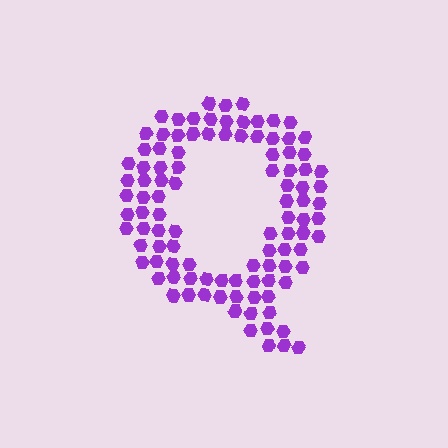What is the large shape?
The large shape is the letter Q.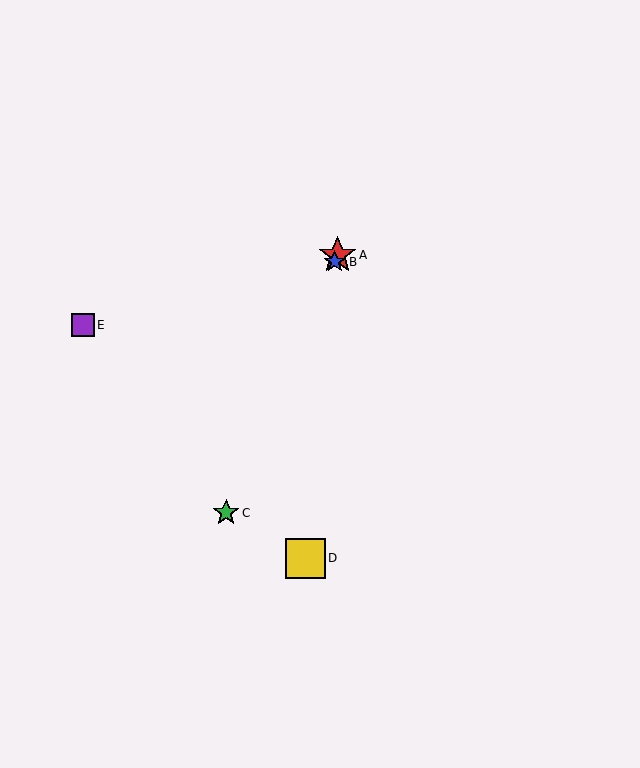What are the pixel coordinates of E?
Object E is at (83, 325).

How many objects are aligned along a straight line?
3 objects (A, B, C) are aligned along a straight line.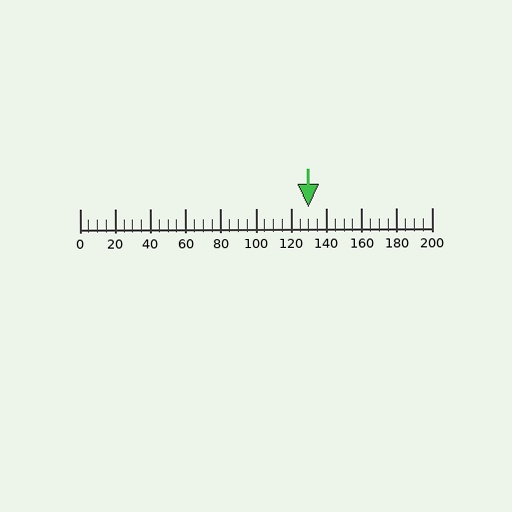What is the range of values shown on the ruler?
The ruler shows values from 0 to 200.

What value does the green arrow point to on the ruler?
The green arrow points to approximately 130.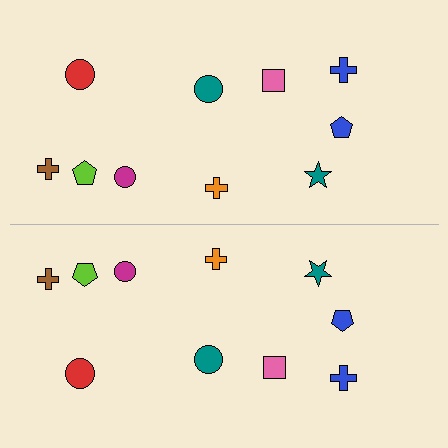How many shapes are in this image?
There are 20 shapes in this image.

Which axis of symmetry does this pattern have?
The pattern has a horizontal axis of symmetry running through the center of the image.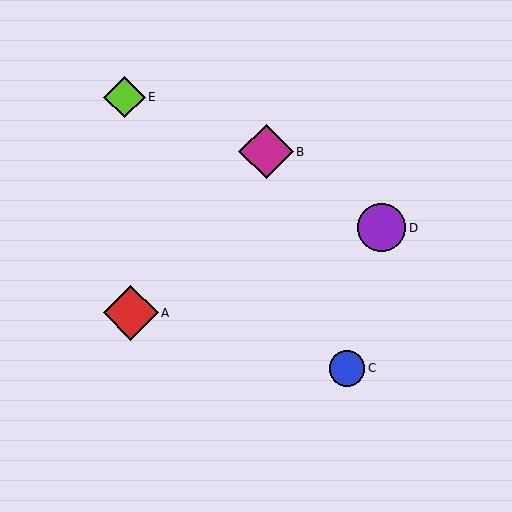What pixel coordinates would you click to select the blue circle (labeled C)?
Click at (347, 368) to select the blue circle C.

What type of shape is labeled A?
Shape A is a red diamond.